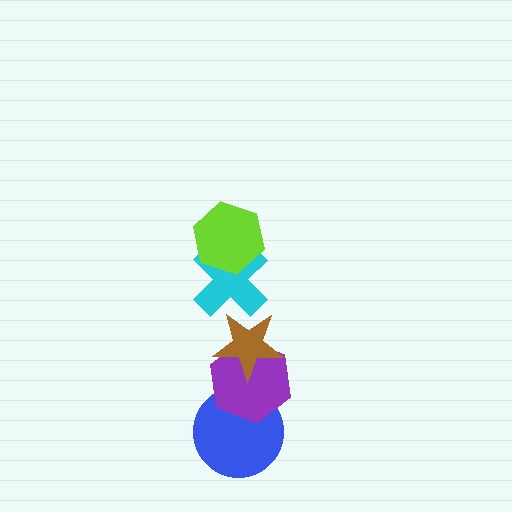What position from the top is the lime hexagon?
The lime hexagon is 1st from the top.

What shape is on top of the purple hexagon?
The brown star is on top of the purple hexagon.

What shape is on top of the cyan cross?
The lime hexagon is on top of the cyan cross.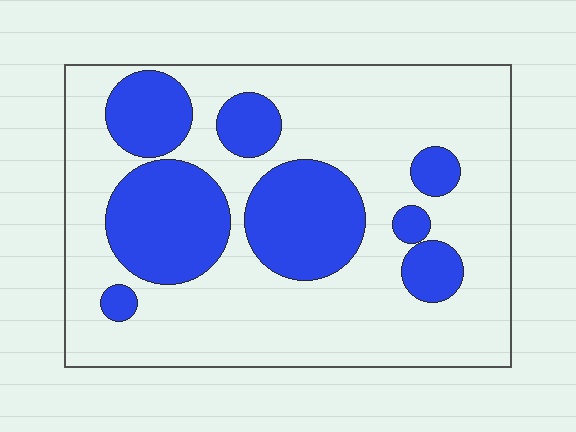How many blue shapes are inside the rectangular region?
8.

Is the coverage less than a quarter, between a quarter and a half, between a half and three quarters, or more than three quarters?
Between a quarter and a half.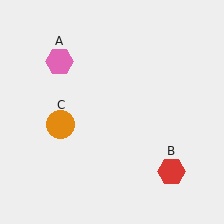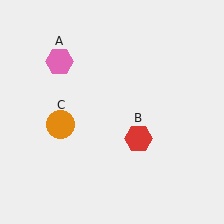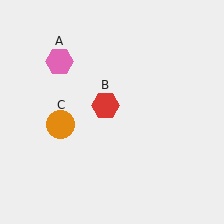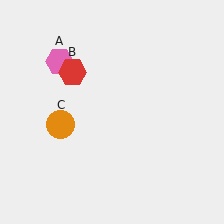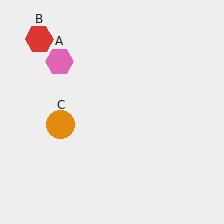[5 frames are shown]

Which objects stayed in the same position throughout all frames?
Pink hexagon (object A) and orange circle (object C) remained stationary.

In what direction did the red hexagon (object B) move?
The red hexagon (object B) moved up and to the left.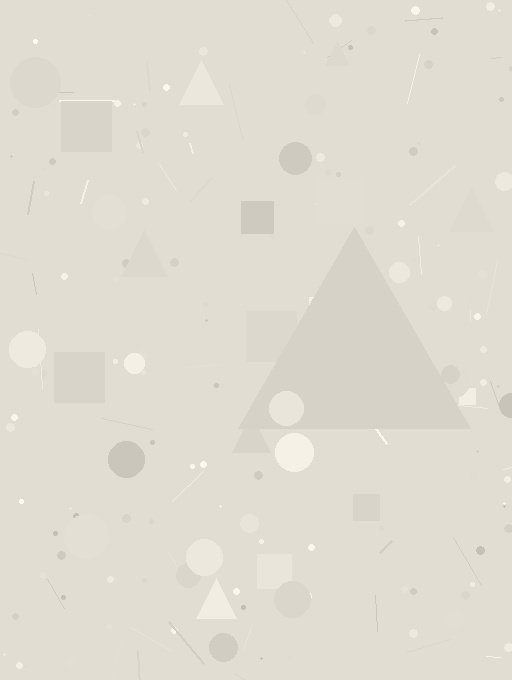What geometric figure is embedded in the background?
A triangle is embedded in the background.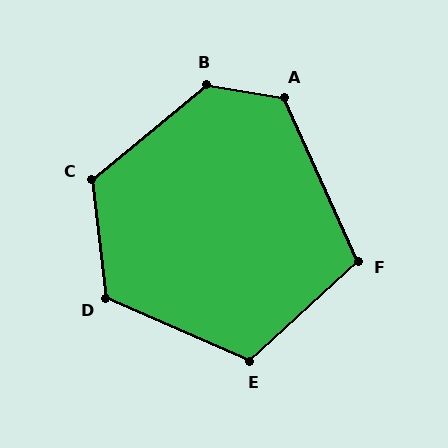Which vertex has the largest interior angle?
B, at approximately 132 degrees.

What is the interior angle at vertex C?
Approximately 122 degrees (obtuse).